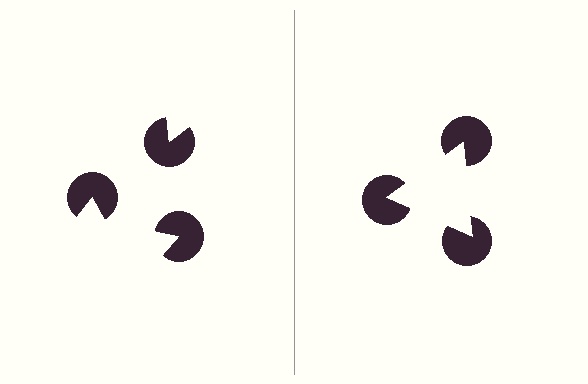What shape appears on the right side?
An illusory triangle.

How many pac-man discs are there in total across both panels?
6 — 3 on each side.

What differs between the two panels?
The pac-man discs are positioned identically on both sides; only the wedge orientations differ. On the right they align to a triangle; on the left they are misaligned.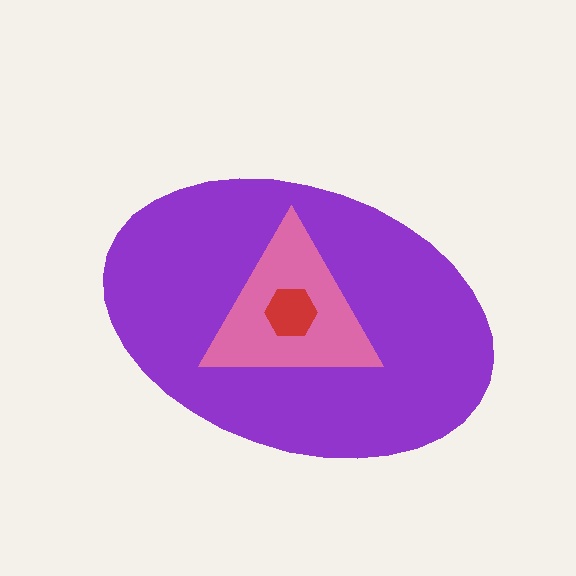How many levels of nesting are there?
3.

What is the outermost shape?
The purple ellipse.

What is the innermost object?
The red hexagon.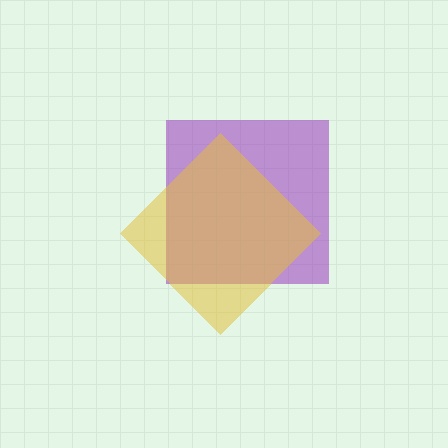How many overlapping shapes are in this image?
There are 2 overlapping shapes in the image.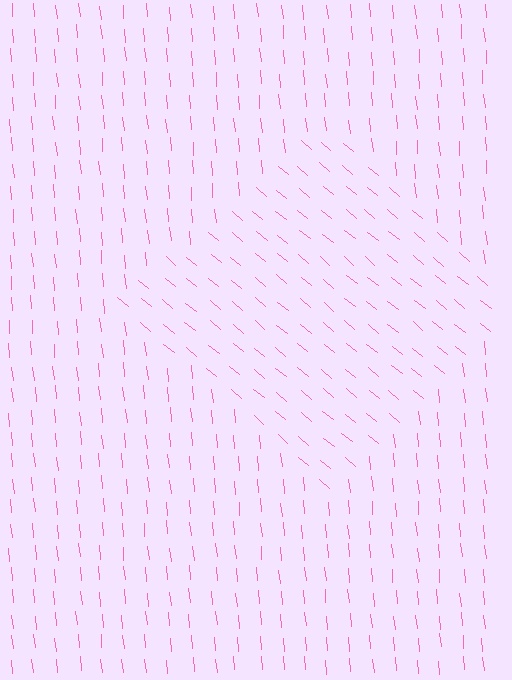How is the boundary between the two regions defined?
The boundary is defined purely by a change in line orientation (approximately 45 degrees difference). All lines are the same color and thickness.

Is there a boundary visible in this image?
Yes, there is a texture boundary formed by a change in line orientation.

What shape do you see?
I see a diamond.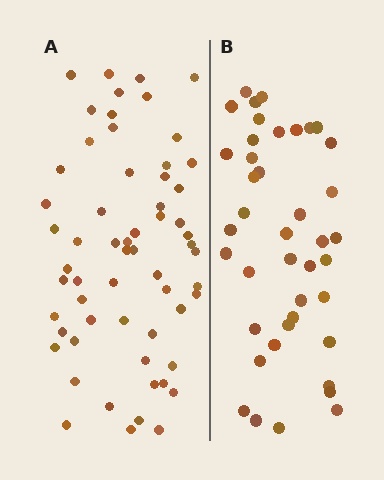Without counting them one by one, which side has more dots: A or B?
Region A (the left region) has more dots.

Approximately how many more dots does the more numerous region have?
Region A has approximately 20 more dots than region B.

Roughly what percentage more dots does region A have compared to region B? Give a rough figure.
About 45% more.